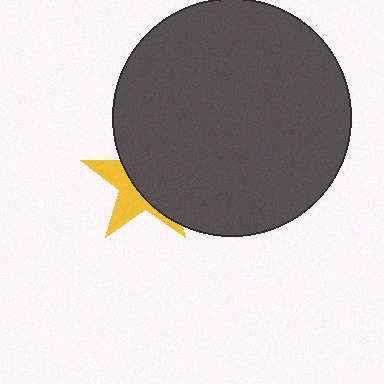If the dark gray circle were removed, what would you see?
You would see the complete yellow star.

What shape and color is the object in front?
The object in front is a dark gray circle.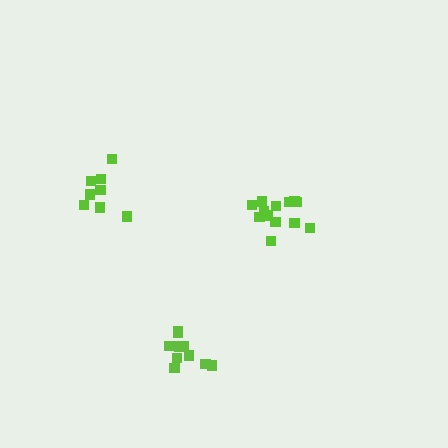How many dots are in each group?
Group 1: 13 dots, Group 2: 8 dots, Group 3: 11 dots (32 total).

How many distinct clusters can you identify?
There are 3 distinct clusters.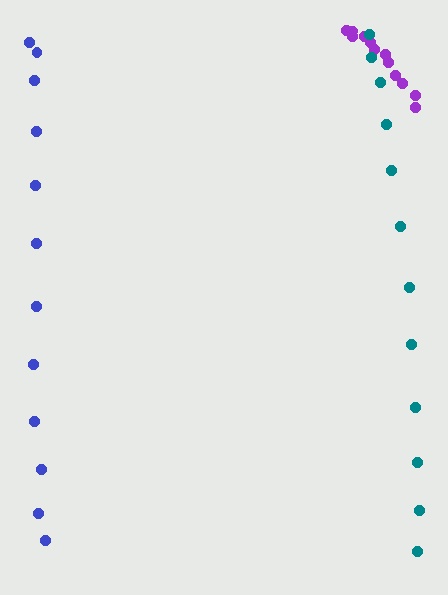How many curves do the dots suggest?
There are 3 distinct paths.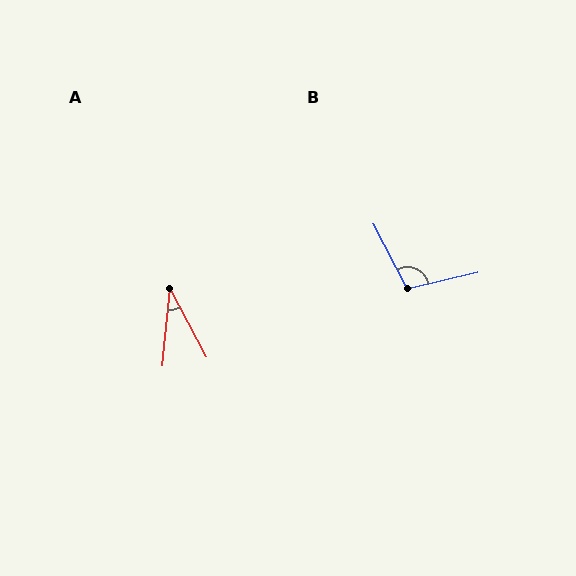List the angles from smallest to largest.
A (34°), B (104°).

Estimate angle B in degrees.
Approximately 104 degrees.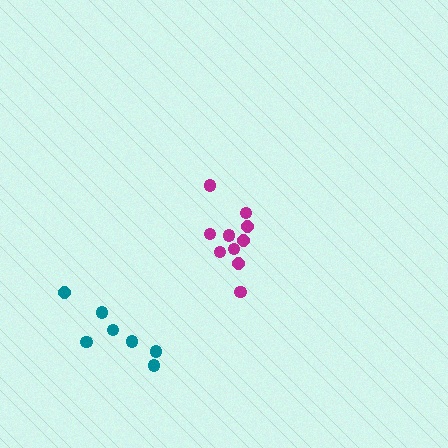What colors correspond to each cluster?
The clusters are colored: magenta, teal.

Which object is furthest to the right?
The magenta cluster is rightmost.